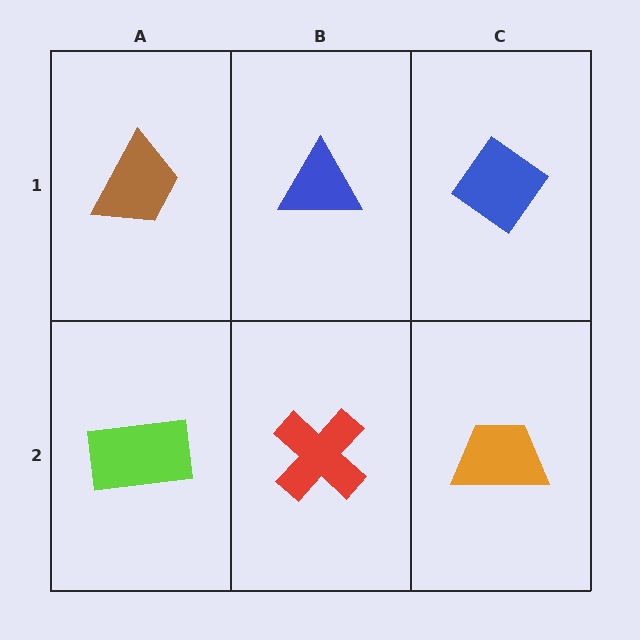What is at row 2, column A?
A lime rectangle.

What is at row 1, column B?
A blue triangle.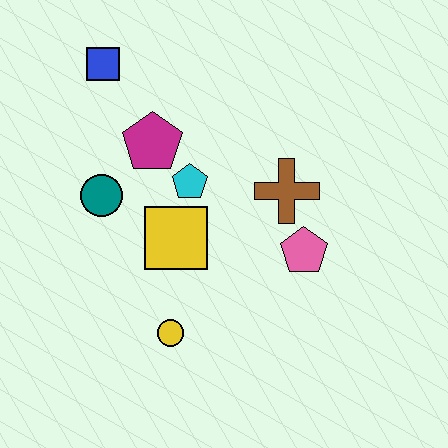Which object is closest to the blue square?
The magenta pentagon is closest to the blue square.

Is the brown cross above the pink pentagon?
Yes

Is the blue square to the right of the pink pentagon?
No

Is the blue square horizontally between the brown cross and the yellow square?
No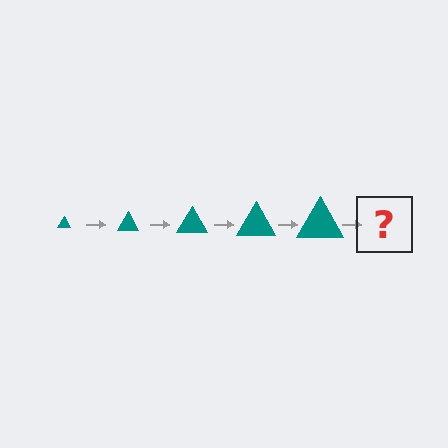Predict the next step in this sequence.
The next step is a teal triangle, larger than the previous one.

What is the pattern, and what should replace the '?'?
The pattern is that the triangle gets progressively larger each step. The '?' should be a teal triangle, larger than the previous one.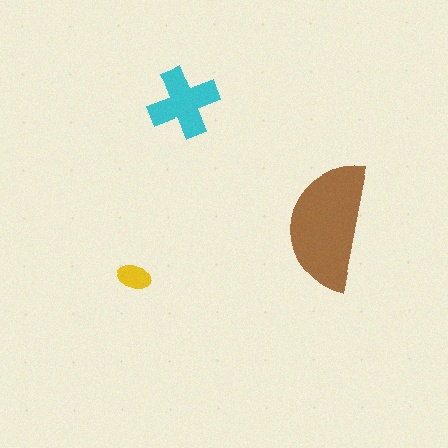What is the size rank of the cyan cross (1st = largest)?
2nd.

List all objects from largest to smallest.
The brown semicircle, the cyan cross, the yellow ellipse.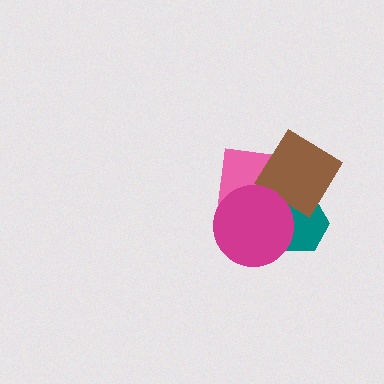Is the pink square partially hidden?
Yes, it is partially covered by another shape.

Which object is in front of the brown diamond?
The magenta circle is in front of the brown diamond.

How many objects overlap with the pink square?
2 objects overlap with the pink square.